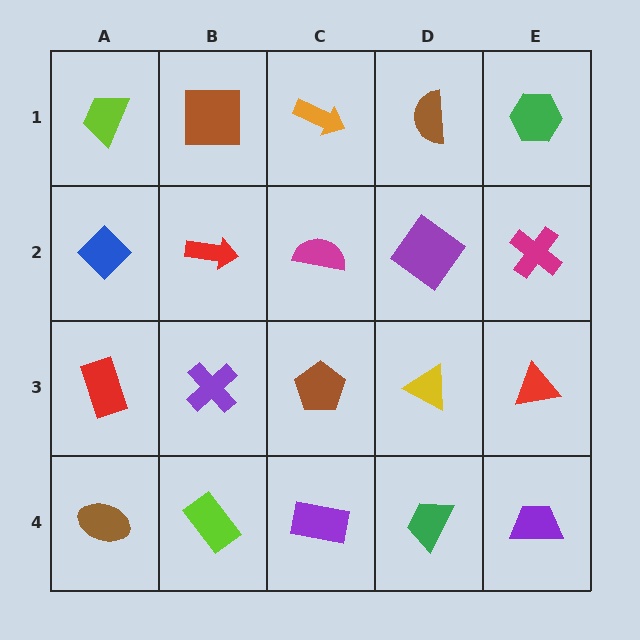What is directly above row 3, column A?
A blue diamond.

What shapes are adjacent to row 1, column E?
A magenta cross (row 2, column E), a brown semicircle (row 1, column D).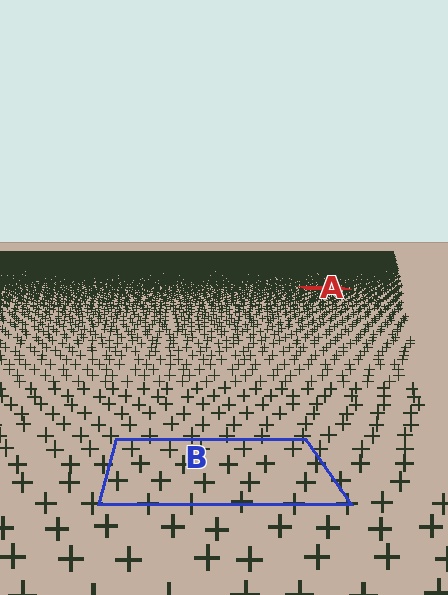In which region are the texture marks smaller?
The texture marks are smaller in region A, because it is farther away.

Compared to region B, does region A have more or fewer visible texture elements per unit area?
Region A has more texture elements per unit area — they are packed more densely because it is farther away.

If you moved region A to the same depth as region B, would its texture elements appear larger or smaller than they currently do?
They would appear larger. At a closer depth, the same texture elements are projected at a bigger on-screen size.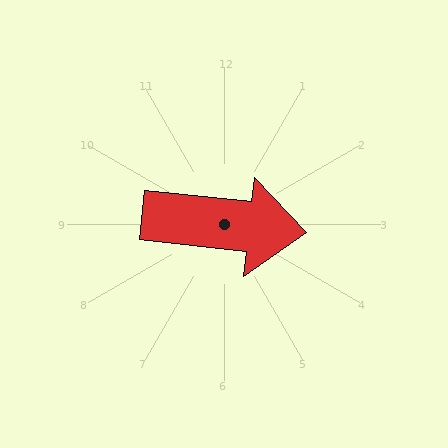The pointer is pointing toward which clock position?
Roughly 3 o'clock.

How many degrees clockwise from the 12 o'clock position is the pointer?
Approximately 96 degrees.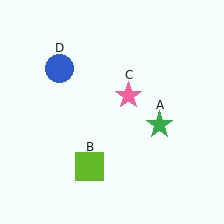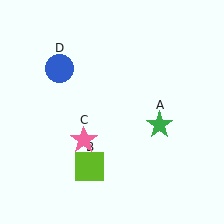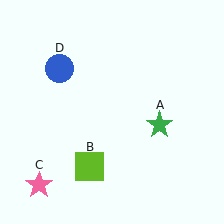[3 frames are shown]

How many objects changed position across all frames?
1 object changed position: pink star (object C).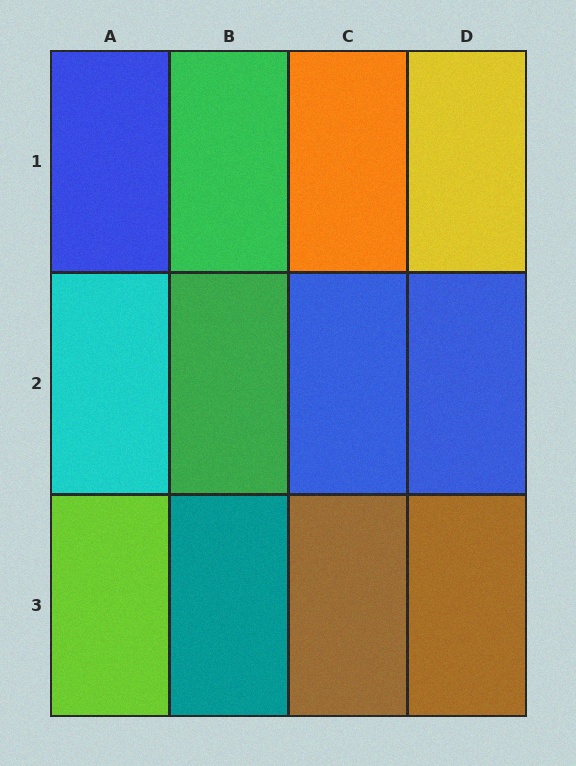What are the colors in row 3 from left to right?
Lime, teal, brown, brown.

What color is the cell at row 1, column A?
Blue.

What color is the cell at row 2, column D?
Blue.